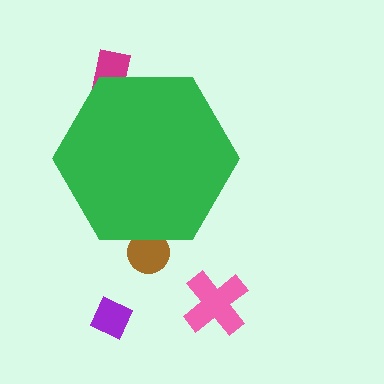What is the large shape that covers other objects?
A green hexagon.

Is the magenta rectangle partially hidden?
Yes, the magenta rectangle is partially hidden behind the green hexagon.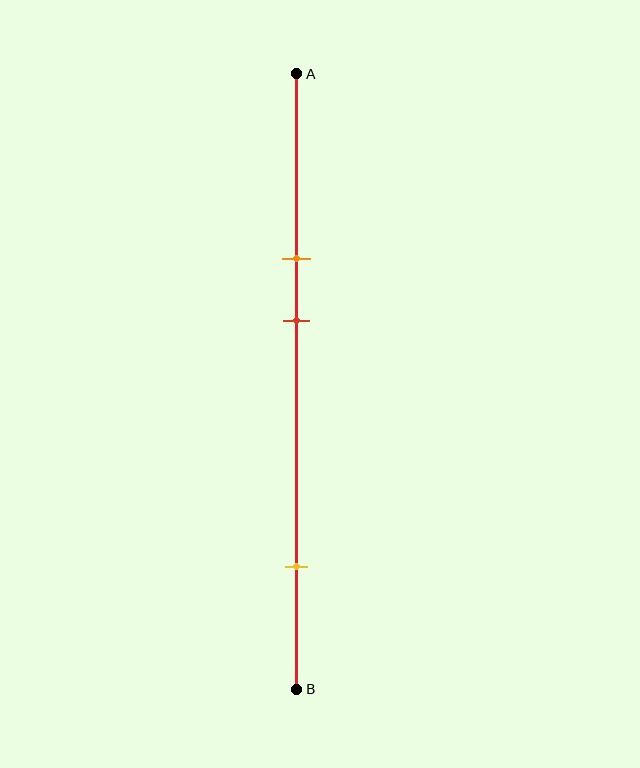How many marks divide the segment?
There are 3 marks dividing the segment.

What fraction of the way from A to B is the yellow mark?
The yellow mark is approximately 80% (0.8) of the way from A to B.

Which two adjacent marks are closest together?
The orange and red marks are the closest adjacent pair.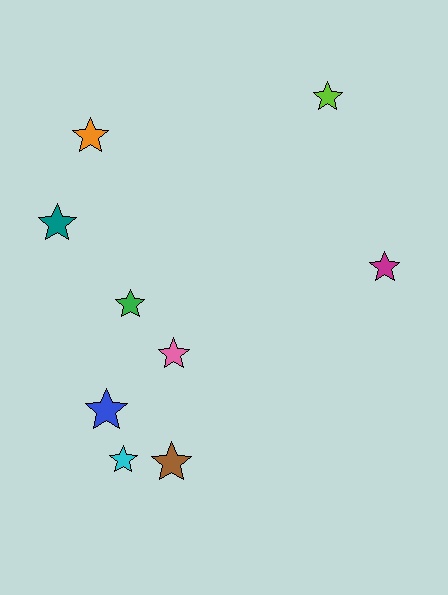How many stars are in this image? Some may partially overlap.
There are 9 stars.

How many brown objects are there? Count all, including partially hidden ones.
There is 1 brown object.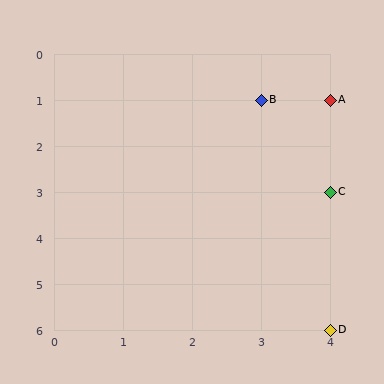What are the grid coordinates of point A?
Point A is at grid coordinates (4, 1).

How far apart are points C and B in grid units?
Points C and B are 1 column and 2 rows apart (about 2.2 grid units diagonally).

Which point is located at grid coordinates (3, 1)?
Point B is at (3, 1).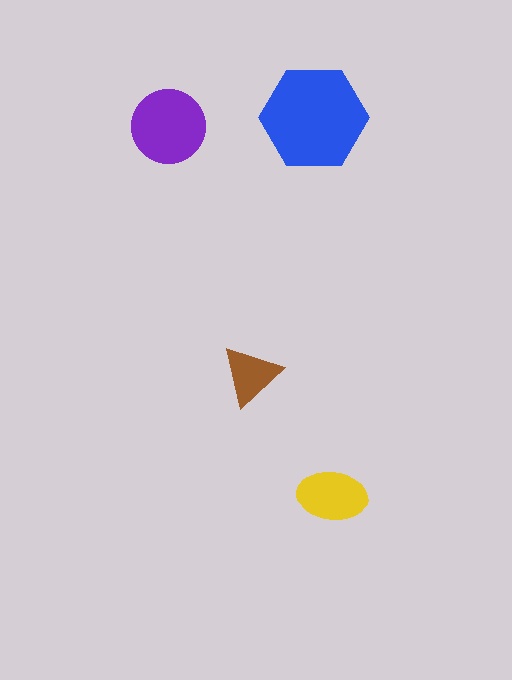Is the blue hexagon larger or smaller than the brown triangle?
Larger.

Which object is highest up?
The blue hexagon is topmost.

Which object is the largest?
The blue hexagon.